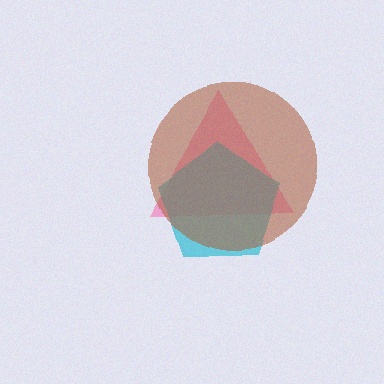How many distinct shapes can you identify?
There are 3 distinct shapes: a pink triangle, a cyan pentagon, a brown circle.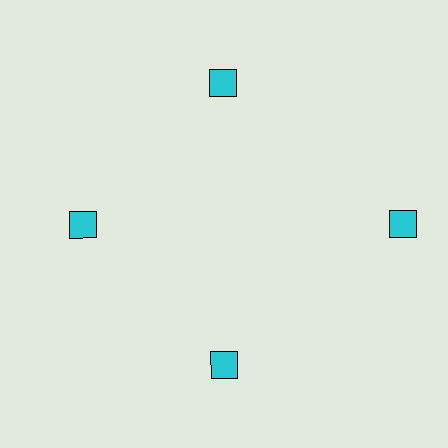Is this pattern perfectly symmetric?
No. The 4 cyan squares are arranged in a ring, but one element near the 3 o'clock position is pushed outward from the center, breaking the 4-fold rotational symmetry.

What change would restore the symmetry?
The symmetry would be restored by moving it inward, back onto the ring so that all 4 squares sit at equal angles and equal distance from the center.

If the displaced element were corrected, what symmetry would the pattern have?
It would have 4-fold rotational symmetry — the pattern would map onto itself every 90 degrees.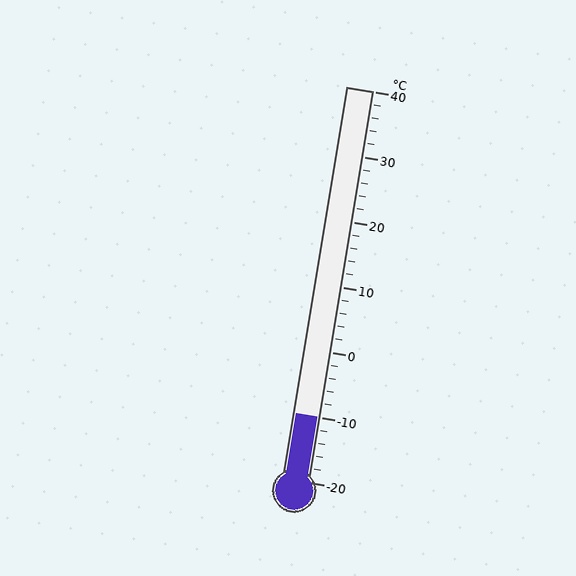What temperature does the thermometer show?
The thermometer shows approximately -10°C.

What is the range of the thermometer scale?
The thermometer scale ranges from -20°C to 40°C.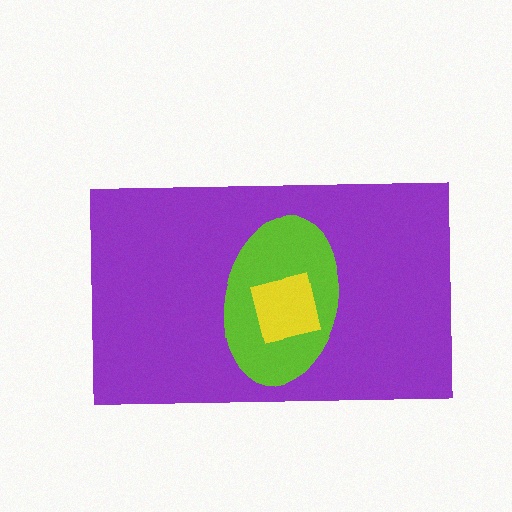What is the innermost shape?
The yellow square.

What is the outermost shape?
The purple rectangle.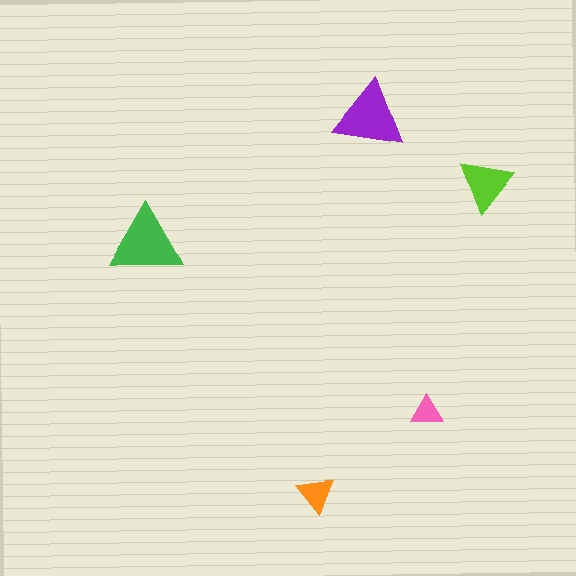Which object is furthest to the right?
The lime triangle is rightmost.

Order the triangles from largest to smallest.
the green one, the purple one, the lime one, the orange one, the pink one.